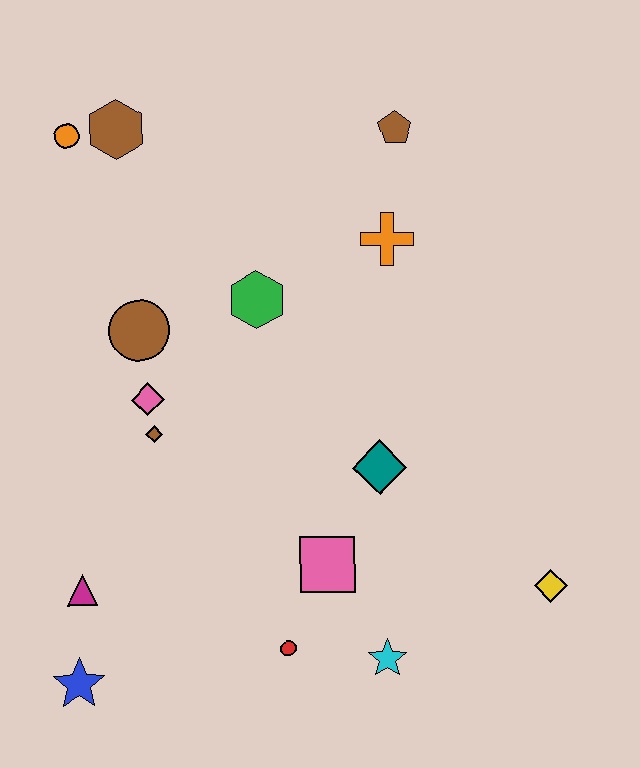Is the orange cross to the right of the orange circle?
Yes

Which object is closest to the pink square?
The red circle is closest to the pink square.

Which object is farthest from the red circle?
The orange circle is farthest from the red circle.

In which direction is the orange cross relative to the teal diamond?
The orange cross is above the teal diamond.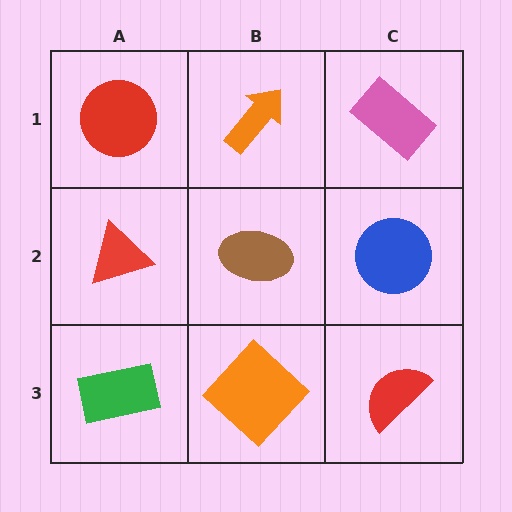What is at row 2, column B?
A brown ellipse.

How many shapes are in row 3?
3 shapes.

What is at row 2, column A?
A red triangle.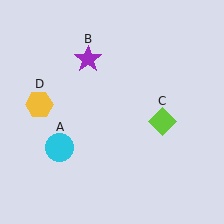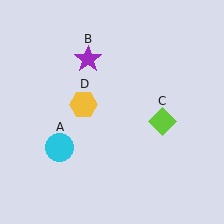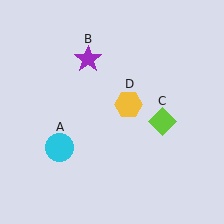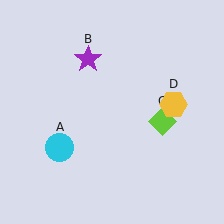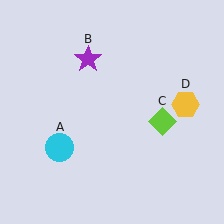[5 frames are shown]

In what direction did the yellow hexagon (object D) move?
The yellow hexagon (object D) moved right.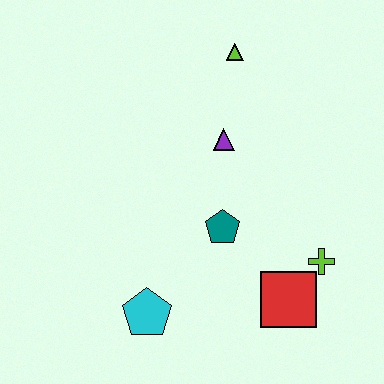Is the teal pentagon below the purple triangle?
Yes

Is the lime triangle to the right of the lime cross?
No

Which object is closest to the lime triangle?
The purple triangle is closest to the lime triangle.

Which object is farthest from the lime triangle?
The cyan pentagon is farthest from the lime triangle.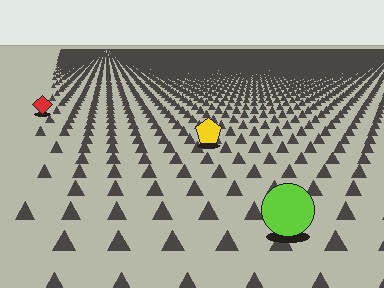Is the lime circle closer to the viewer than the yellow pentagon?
Yes. The lime circle is closer — you can tell from the texture gradient: the ground texture is coarser near it.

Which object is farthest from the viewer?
The red diamond is farthest from the viewer. It appears smaller and the ground texture around it is denser.